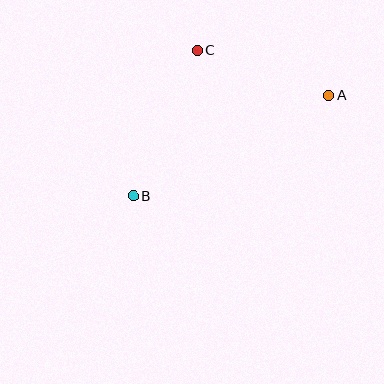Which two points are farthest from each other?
Points A and B are farthest from each other.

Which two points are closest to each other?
Points A and C are closest to each other.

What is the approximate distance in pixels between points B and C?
The distance between B and C is approximately 159 pixels.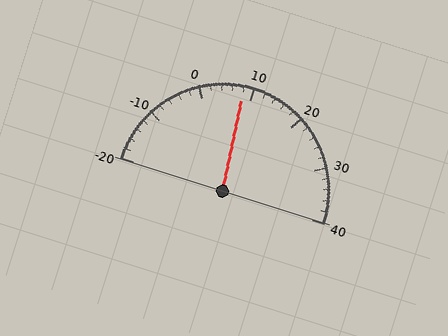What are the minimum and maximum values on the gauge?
The gauge ranges from -20 to 40.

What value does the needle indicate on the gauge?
The needle indicates approximately 8.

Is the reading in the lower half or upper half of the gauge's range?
The reading is in the lower half of the range (-20 to 40).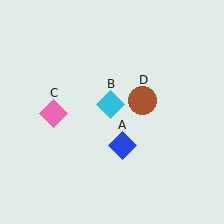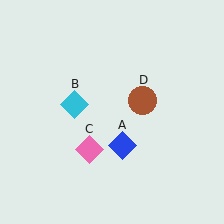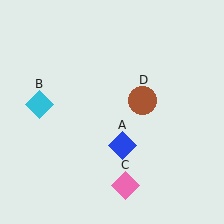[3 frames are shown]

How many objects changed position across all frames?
2 objects changed position: cyan diamond (object B), pink diamond (object C).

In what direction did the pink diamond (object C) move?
The pink diamond (object C) moved down and to the right.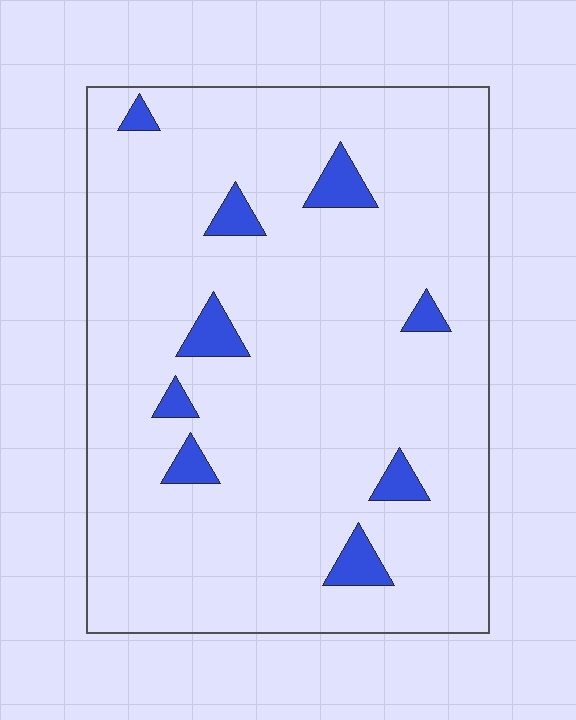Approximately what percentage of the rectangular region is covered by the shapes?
Approximately 5%.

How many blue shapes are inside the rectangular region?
9.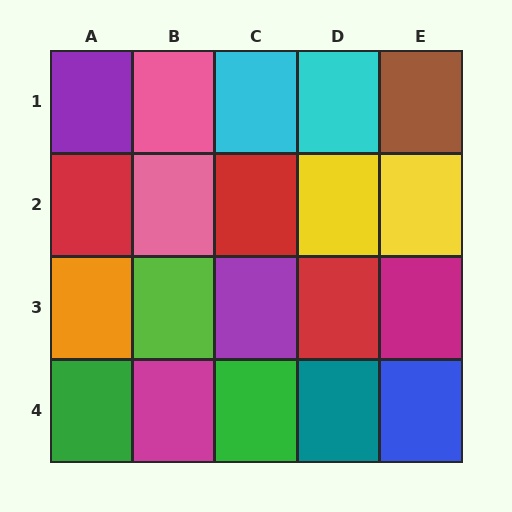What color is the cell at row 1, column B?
Pink.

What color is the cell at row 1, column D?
Cyan.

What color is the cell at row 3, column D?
Red.